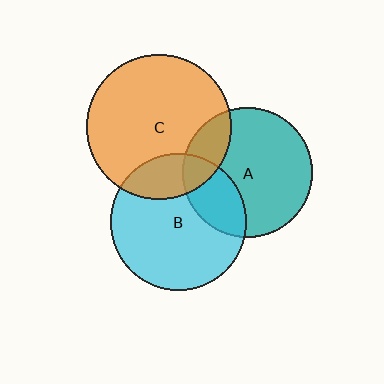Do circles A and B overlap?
Yes.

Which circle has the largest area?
Circle C (orange).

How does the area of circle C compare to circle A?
Approximately 1.2 times.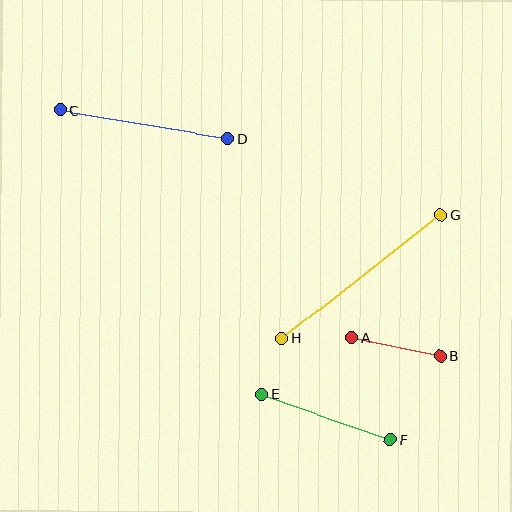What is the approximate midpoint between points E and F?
The midpoint is at approximately (326, 417) pixels.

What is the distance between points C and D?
The distance is approximately 170 pixels.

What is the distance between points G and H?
The distance is approximately 202 pixels.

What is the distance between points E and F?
The distance is approximately 136 pixels.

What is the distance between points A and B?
The distance is approximately 90 pixels.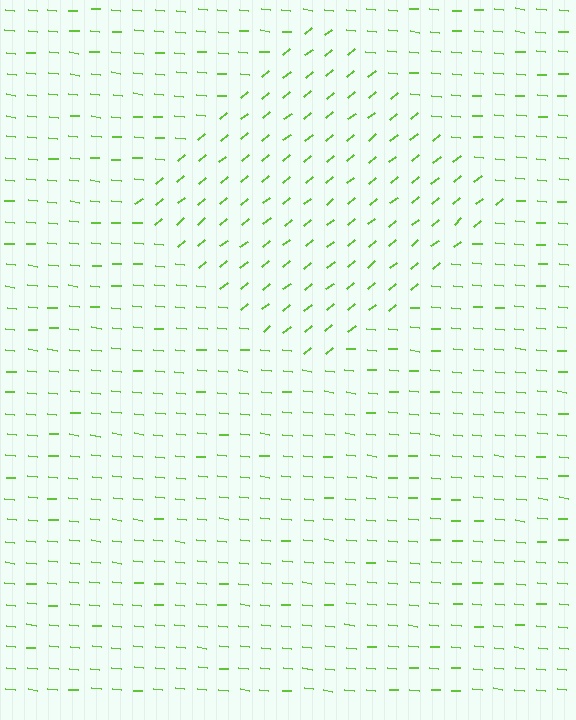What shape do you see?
I see a diamond.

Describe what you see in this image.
The image is filled with small lime line segments. A diamond region in the image has lines oriented differently from the surrounding lines, creating a visible texture boundary.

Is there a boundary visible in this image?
Yes, there is a texture boundary formed by a change in line orientation.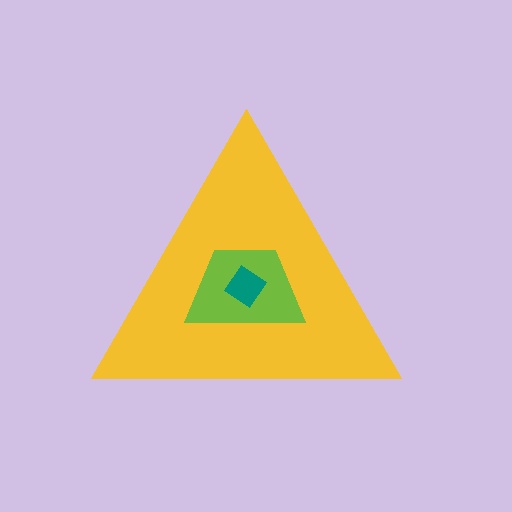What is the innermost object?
The teal diamond.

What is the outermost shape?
The yellow triangle.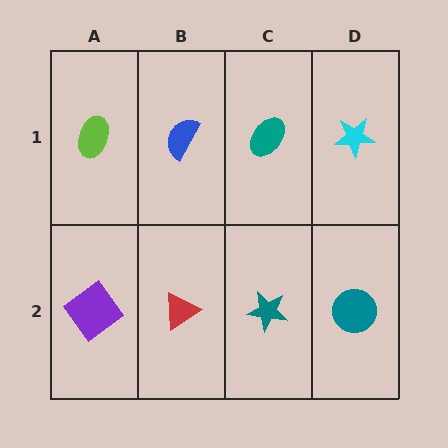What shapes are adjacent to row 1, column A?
A purple diamond (row 2, column A), a blue semicircle (row 1, column B).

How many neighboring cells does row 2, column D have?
2.